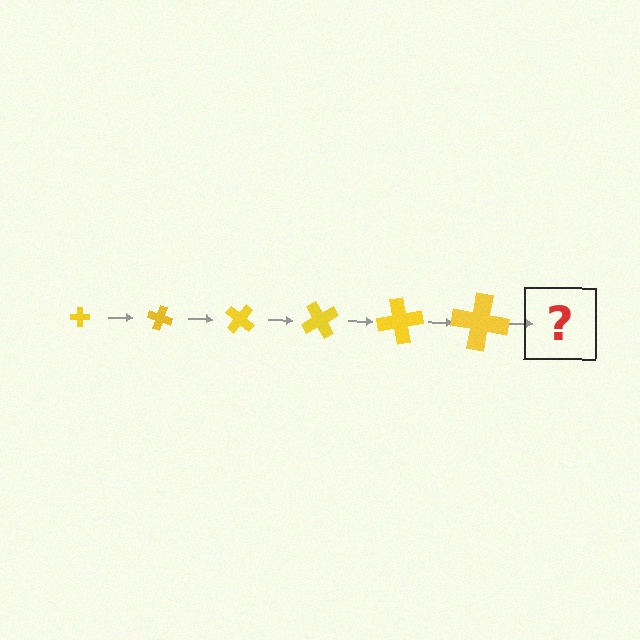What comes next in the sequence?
The next element should be a cross, larger than the previous one and rotated 120 degrees from the start.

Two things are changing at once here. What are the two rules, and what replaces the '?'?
The two rules are that the cross grows larger each step and it rotates 20 degrees each step. The '?' should be a cross, larger than the previous one and rotated 120 degrees from the start.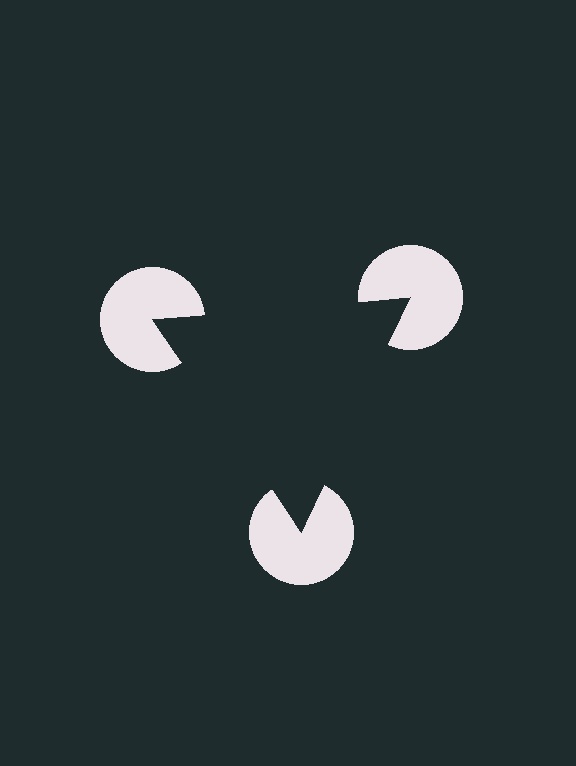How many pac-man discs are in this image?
There are 3 — one at each vertex of the illusory triangle.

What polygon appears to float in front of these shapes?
An illusory triangle — its edges are inferred from the aligned wedge cuts in the pac-man discs, not physically drawn.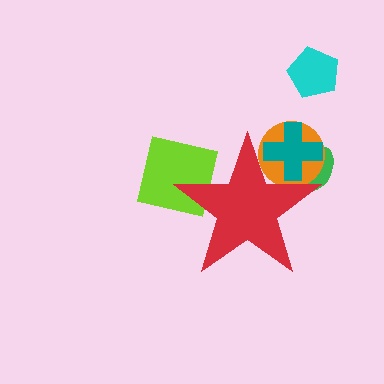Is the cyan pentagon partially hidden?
No, the cyan pentagon is fully visible.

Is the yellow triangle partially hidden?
Yes, the yellow triangle is partially hidden behind the red star.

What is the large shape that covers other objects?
A red star.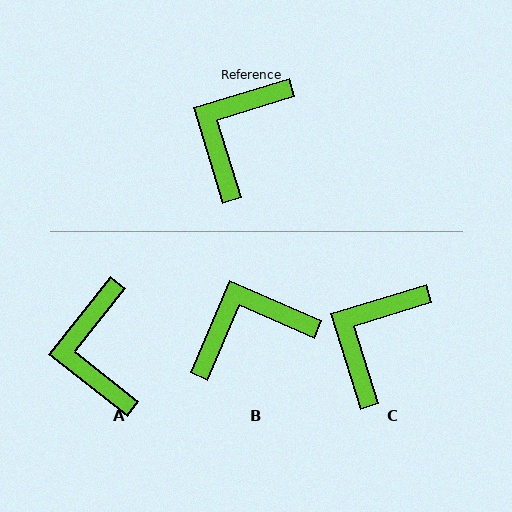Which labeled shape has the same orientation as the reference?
C.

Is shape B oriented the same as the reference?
No, it is off by about 41 degrees.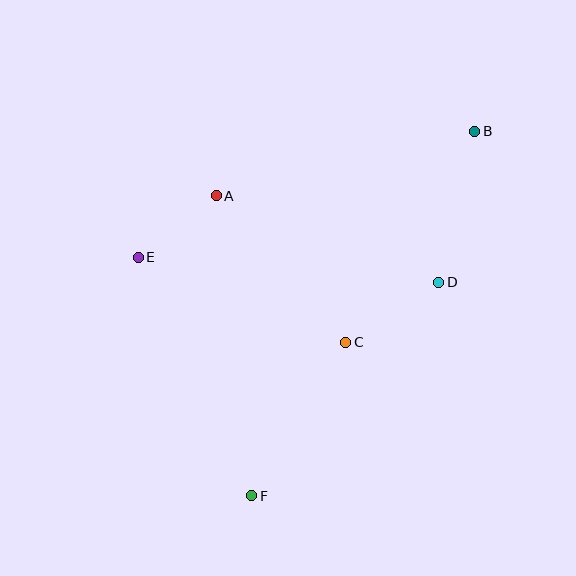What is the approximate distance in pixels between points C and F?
The distance between C and F is approximately 180 pixels.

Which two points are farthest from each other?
Points B and F are farthest from each other.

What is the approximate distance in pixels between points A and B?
The distance between A and B is approximately 266 pixels.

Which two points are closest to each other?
Points A and E are closest to each other.